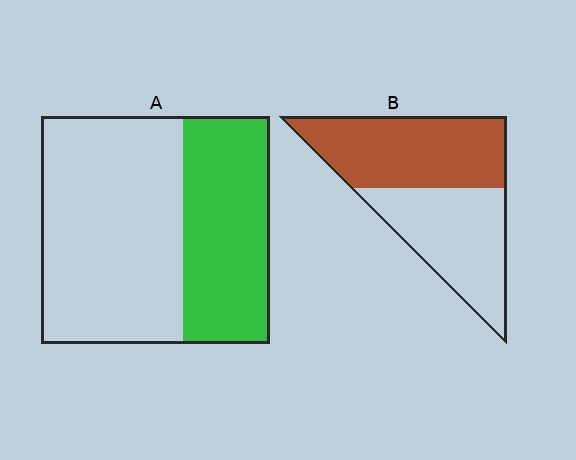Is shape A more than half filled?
No.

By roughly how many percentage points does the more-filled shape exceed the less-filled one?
By roughly 15 percentage points (B over A).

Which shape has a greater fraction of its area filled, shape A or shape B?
Shape B.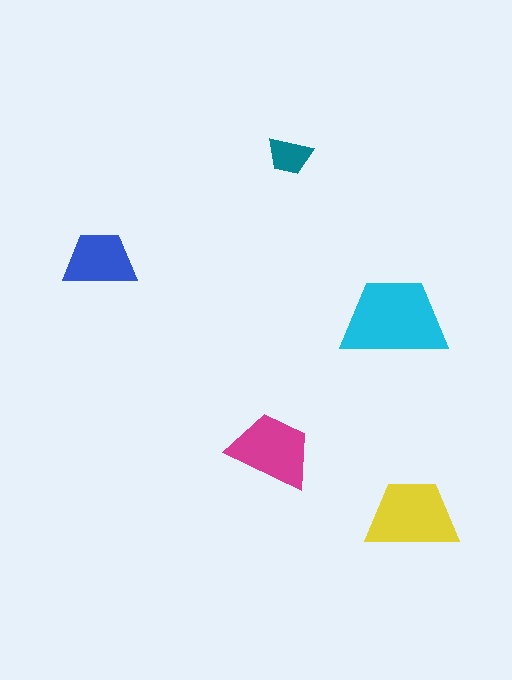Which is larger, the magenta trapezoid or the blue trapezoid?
The magenta one.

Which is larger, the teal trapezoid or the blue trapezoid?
The blue one.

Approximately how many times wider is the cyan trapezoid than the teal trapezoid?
About 2.5 times wider.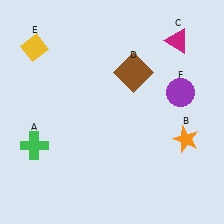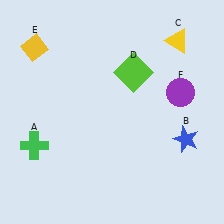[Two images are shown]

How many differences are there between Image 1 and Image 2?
There are 3 differences between the two images.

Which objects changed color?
B changed from orange to blue. C changed from magenta to yellow. D changed from brown to lime.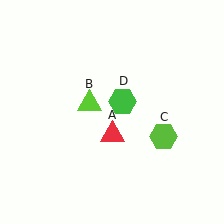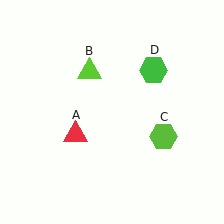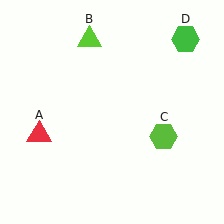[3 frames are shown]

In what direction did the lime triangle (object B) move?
The lime triangle (object B) moved up.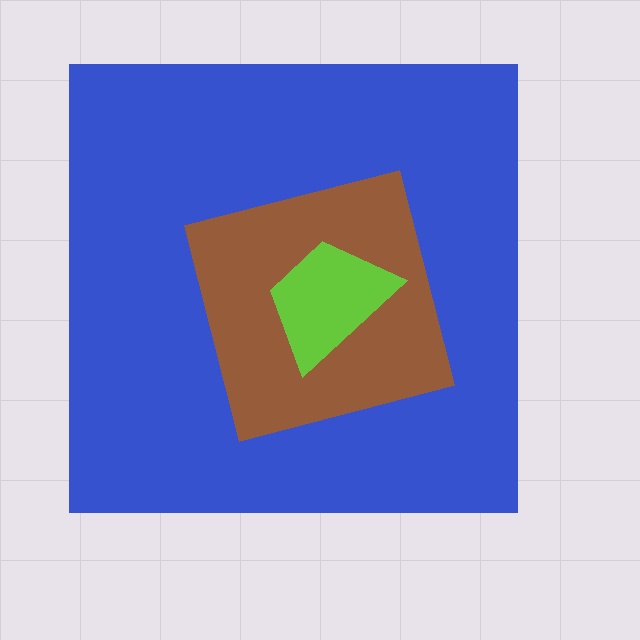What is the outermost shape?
The blue square.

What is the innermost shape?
The lime trapezoid.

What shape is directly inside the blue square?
The brown square.